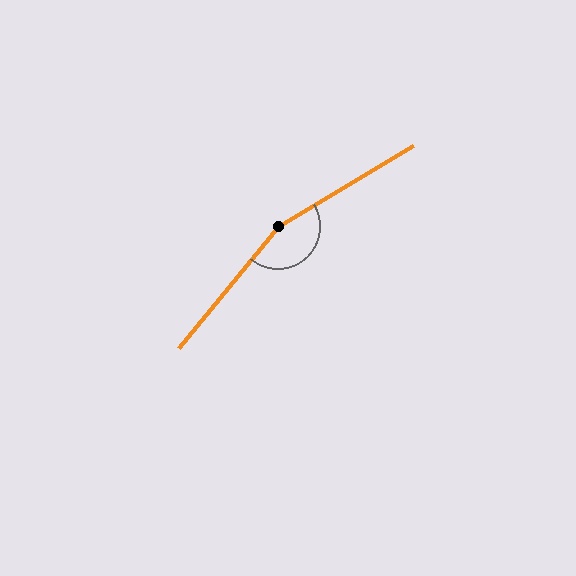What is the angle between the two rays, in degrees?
Approximately 160 degrees.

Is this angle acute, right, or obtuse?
It is obtuse.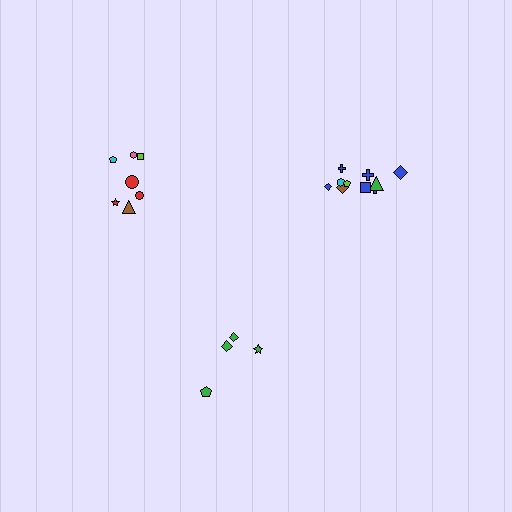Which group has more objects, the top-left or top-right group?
The top-right group.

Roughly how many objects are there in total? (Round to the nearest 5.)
Roughly 20 objects in total.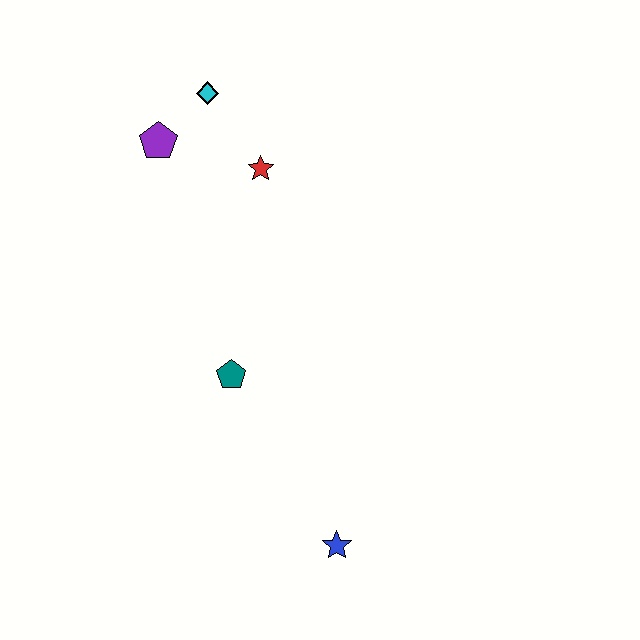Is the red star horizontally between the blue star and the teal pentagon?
Yes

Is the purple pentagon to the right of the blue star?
No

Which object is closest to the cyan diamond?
The purple pentagon is closest to the cyan diamond.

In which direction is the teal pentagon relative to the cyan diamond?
The teal pentagon is below the cyan diamond.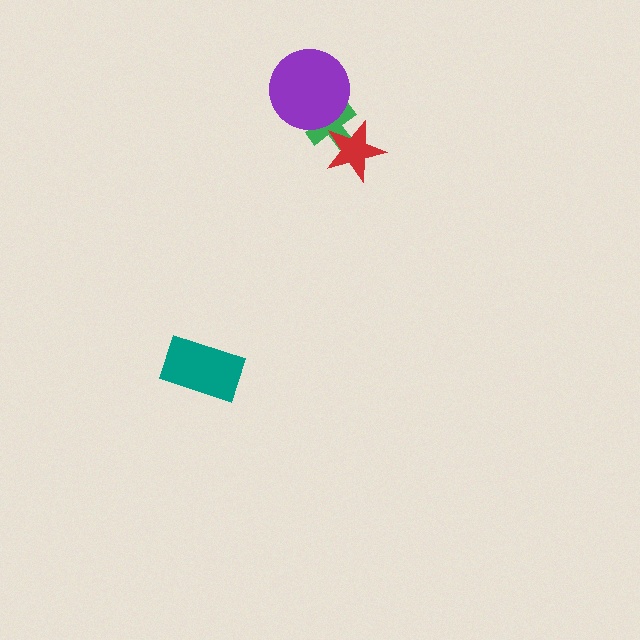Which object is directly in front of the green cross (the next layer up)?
The purple circle is directly in front of the green cross.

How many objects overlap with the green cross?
2 objects overlap with the green cross.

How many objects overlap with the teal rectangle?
0 objects overlap with the teal rectangle.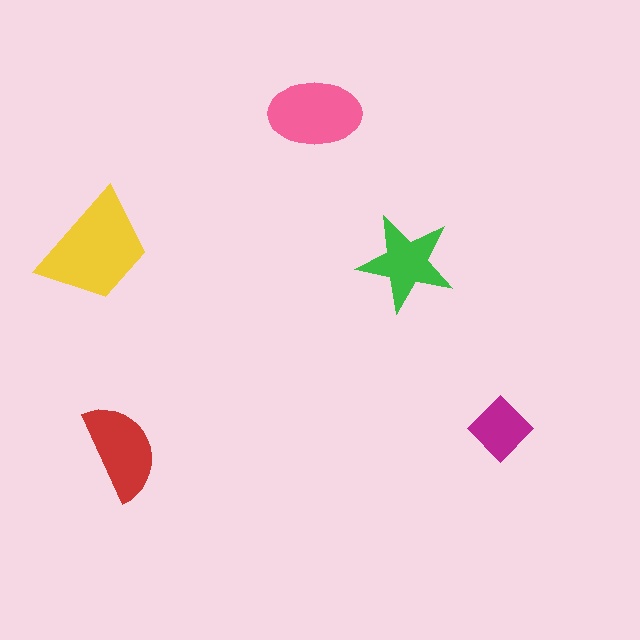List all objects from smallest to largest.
The magenta diamond, the green star, the red semicircle, the pink ellipse, the yellow trapezoid.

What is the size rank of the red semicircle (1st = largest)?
3rd.